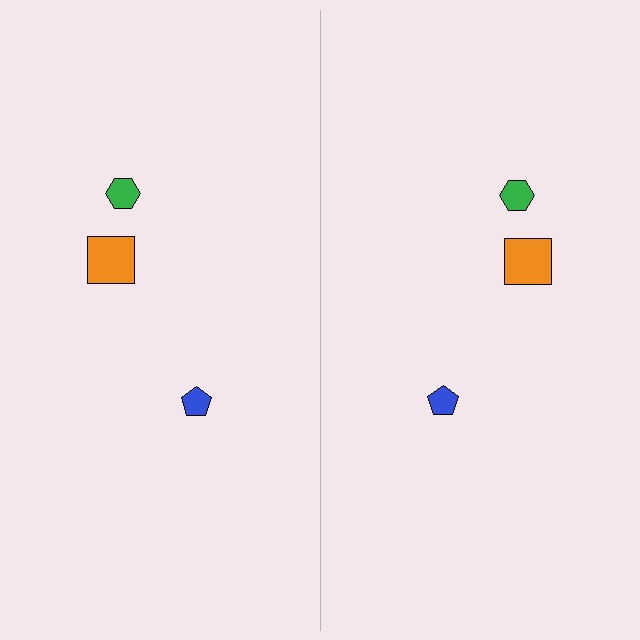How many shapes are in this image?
There are 6 shapes in this image.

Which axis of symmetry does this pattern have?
The pattern has a vertical axis of symmetry running through the center of the image.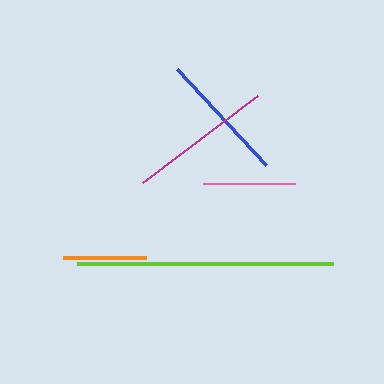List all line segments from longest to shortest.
From longest to shortest: lime, magenta, blue, pink, orange.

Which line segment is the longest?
The lime line is the longest at approximately 255 pixels.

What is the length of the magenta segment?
The magenta segment is approximately 145 pixels long.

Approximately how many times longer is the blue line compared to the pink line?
The blue line is approximately 1.4 times the length of the pink line.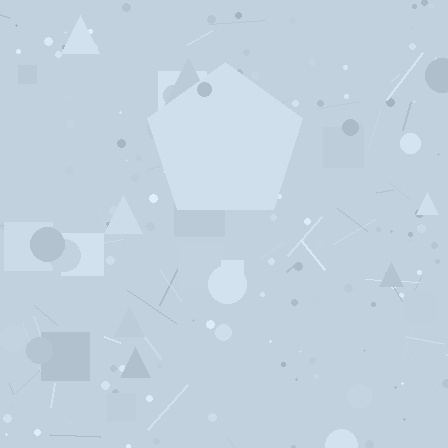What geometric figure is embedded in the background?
A pentagon is embedded in the background.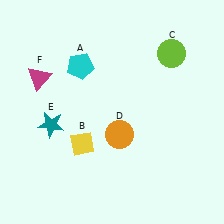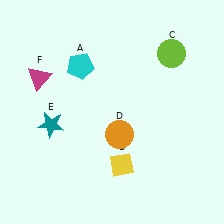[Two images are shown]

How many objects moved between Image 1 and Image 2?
1 object moved between the two images.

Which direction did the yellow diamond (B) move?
The yellow diamond (B) moved right.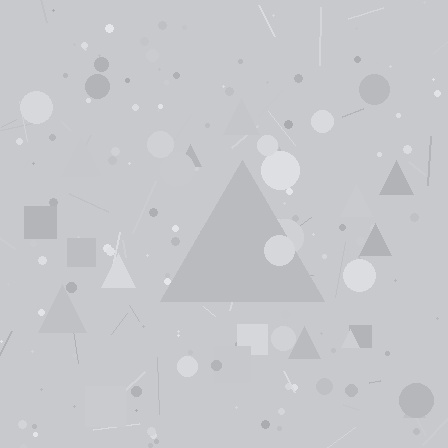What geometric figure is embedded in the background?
A triangle is embedded in the background.